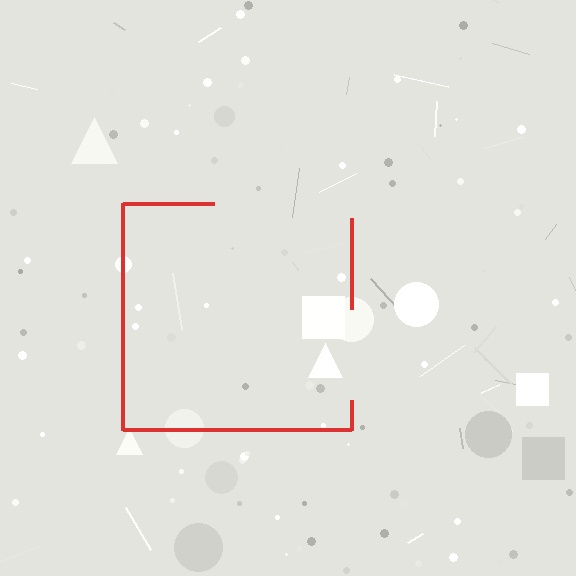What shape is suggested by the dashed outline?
The dashed outline suggests a square.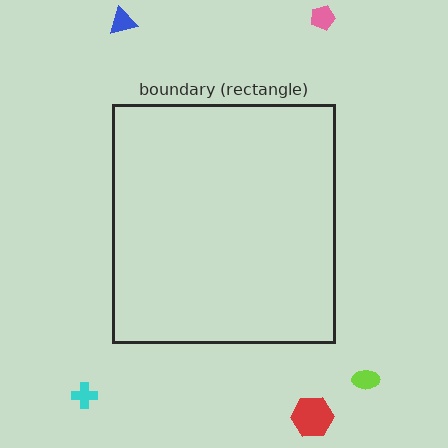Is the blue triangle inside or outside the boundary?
Outside.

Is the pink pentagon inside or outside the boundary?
Outside.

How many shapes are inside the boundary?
0 inside, 5 outside.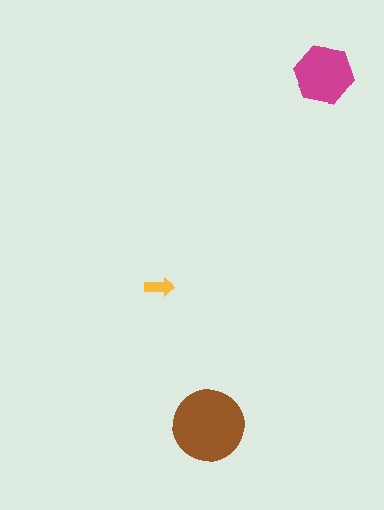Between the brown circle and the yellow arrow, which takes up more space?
The brown circle.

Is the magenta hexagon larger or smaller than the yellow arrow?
Larger.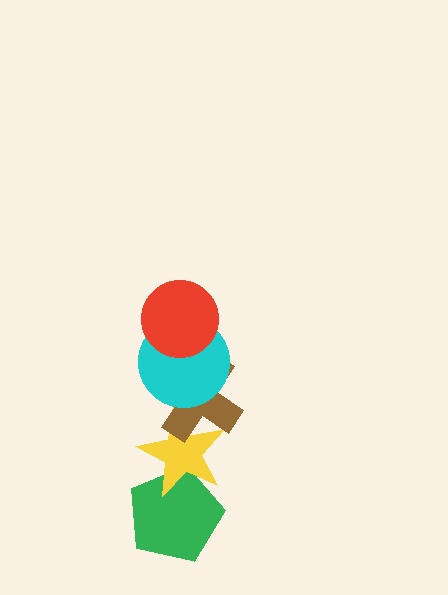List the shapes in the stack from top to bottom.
From top to bottom: the red circle, the cyan circle, the brown cross, the yellow star, the green pentagon.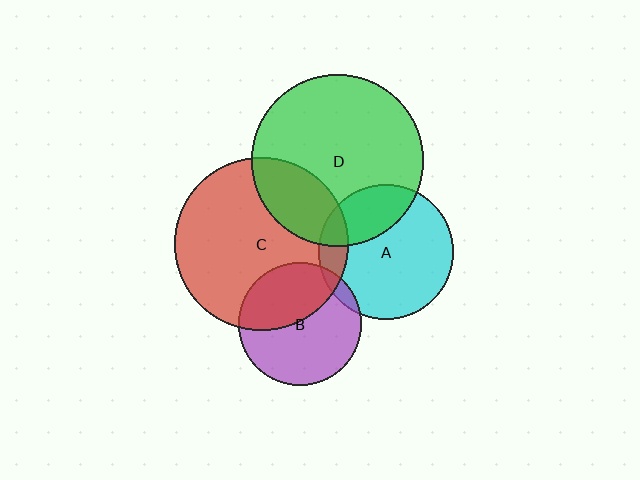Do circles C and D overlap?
Yes.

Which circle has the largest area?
Circle C (red).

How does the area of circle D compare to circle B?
Approximately 1.9 times.